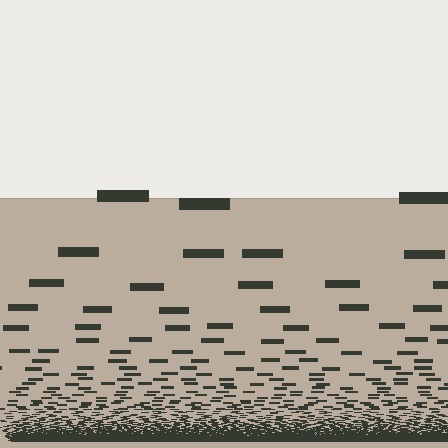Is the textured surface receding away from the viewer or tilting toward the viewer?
The surface appears to tilt toward the viewer. Texture elements get larger and sparser toward the top.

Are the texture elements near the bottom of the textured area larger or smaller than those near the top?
Smaller. The gradient is inverted — elements near the bottom are smaller and denser.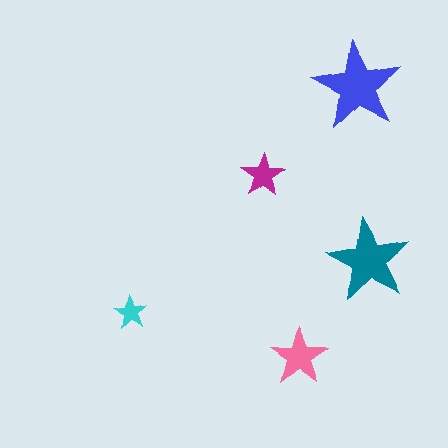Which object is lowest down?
The pink star is bottommost.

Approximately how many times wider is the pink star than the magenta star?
About 1.5 times wider.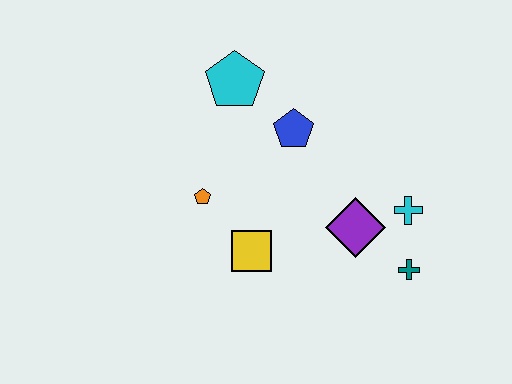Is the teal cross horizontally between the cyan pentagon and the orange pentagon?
No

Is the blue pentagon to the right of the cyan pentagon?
Yes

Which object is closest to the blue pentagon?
The cyan pentagon is closest to the blue pentagon.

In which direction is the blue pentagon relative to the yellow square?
The blue pentagon is above the yellow square.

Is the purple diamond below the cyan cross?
Yes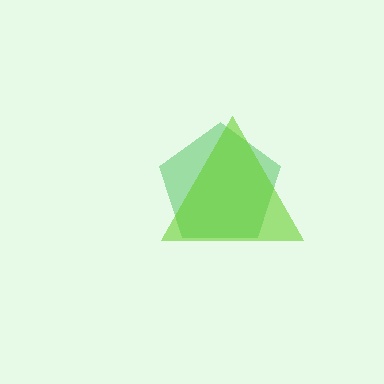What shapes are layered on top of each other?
The layered shapes are: a green pentagon, a lime triangle.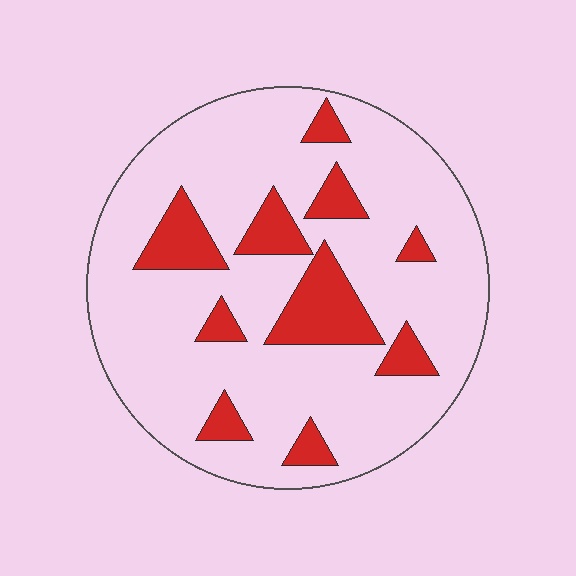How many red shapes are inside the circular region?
10.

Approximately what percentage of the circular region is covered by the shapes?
Approximately 20%.